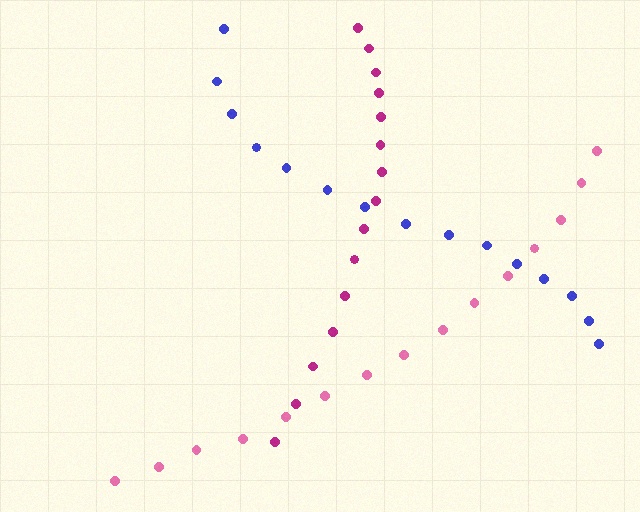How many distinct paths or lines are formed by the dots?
There are 3 distinct paths.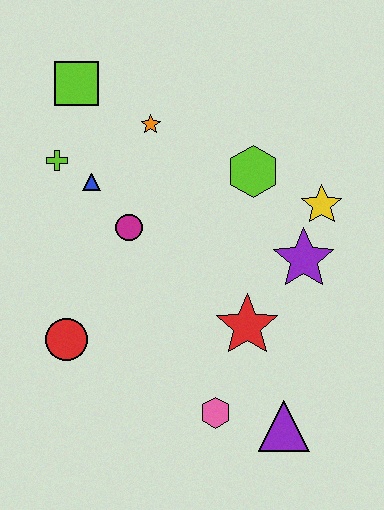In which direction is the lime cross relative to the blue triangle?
The lime cross is to the left of the blue triangle.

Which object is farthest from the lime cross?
The purple triangle is farthest from the lime cross.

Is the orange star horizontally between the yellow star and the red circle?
Yes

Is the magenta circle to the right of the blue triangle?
Yes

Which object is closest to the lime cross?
The blue triangle is closest to the lime cross.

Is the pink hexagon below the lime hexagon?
Yes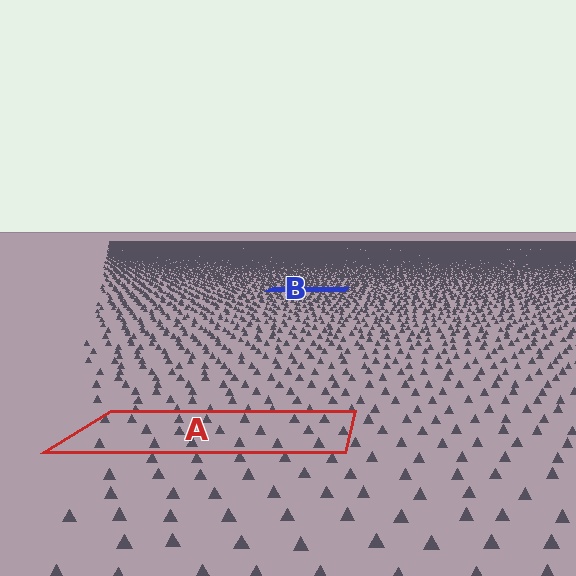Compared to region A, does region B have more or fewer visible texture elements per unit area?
Region B has more texture elements per unit area — they are packed more densely because it is farther away.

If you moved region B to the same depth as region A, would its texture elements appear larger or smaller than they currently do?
They would appear larger. At a closer depth, the same texture elements are projected at a bigger on-screen size.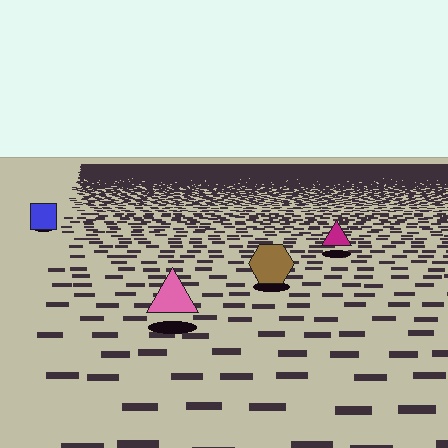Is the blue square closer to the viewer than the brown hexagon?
No. The brown hexagon is closer — you can tell from the texture gradient: the ground texture is coarser near it.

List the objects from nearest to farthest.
From nearest to farthest: the pink triangle, the brown hexagon, the magenta triangle, the blue square.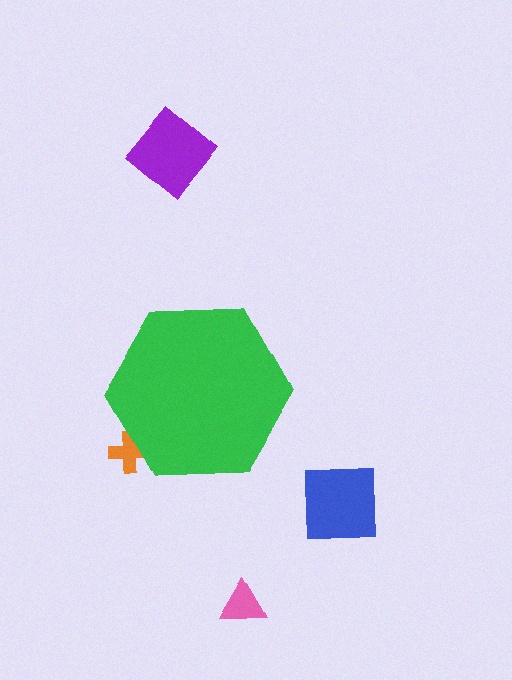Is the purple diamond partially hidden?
No, the purple diamond is fully visible.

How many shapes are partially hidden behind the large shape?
1 shape is partially hidden.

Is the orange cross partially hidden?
Yes, the orange cross is partially hidden behind the green hexagon.